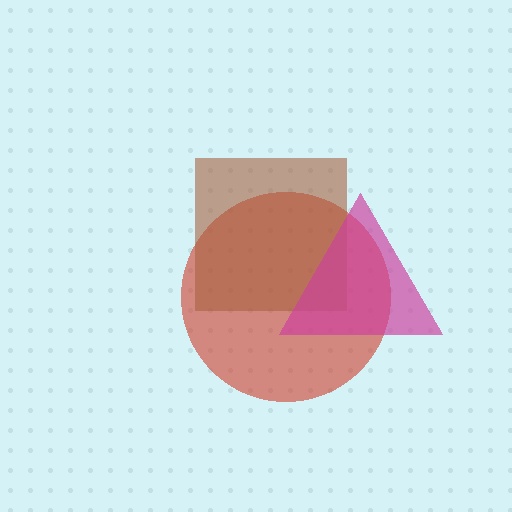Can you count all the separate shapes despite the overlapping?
Yes, there are 3 separate shapes.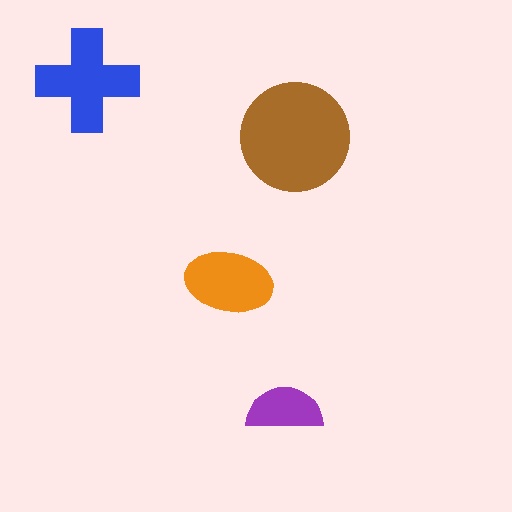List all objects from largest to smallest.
The brown circle, the blue cross, the orange ellipse, the purple semicircle.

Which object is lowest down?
The purple semicircle is bottommost.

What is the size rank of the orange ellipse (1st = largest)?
3rd.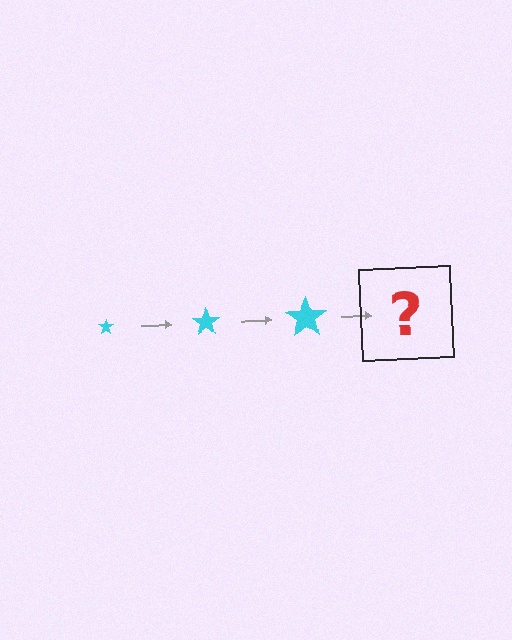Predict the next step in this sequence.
The next step is a cyan star, larger than the previous one.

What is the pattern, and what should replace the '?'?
The pattern is that the star gets progressively larger each step. The '?' should be a cyan star, larger than the previous one.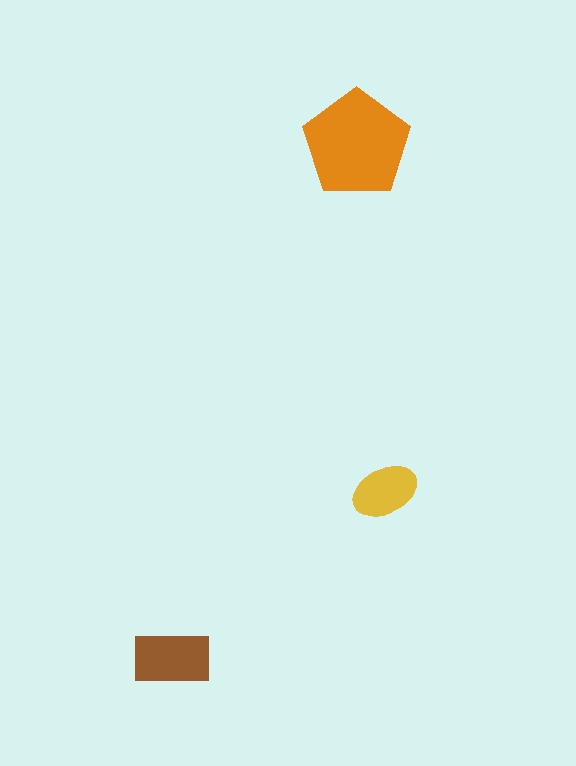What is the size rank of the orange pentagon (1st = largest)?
1st.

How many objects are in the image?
There are 3 objects in the image.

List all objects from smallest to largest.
The yellow ellipse, the brown rectangle, the orange pentagon.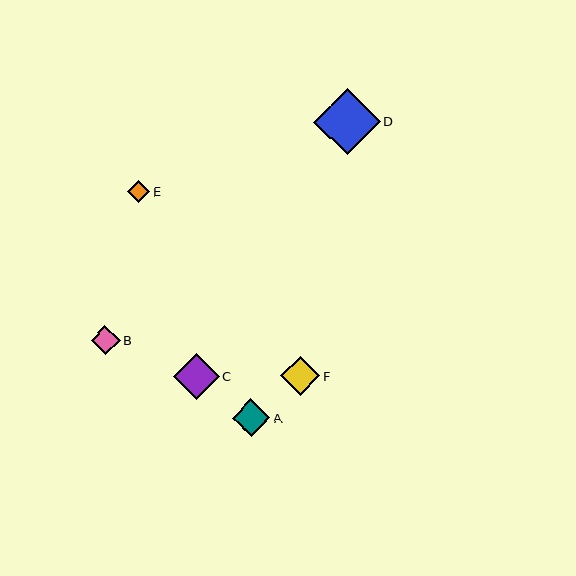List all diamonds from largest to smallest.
From largest to smallest: D, C, F, A, B, E.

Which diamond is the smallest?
Diamond E is the smallest with a size of approximately 22 pixels.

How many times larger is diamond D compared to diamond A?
Diamond D is approximately 1.8 times the size of diamond A.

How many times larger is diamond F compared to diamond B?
Diamond F is approximately 1.4 times the size of diamond B.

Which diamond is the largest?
Diamond D is the largest with a size of approximately 67 pixels.